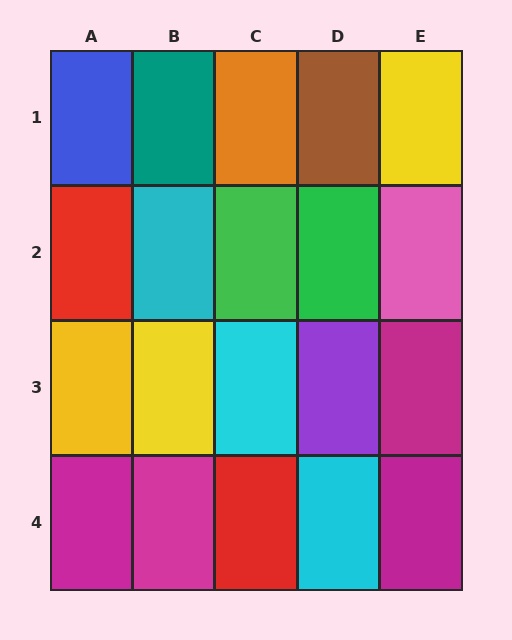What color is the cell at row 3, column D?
Purple.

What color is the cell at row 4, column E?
Magenta.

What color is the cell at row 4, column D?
Cyan.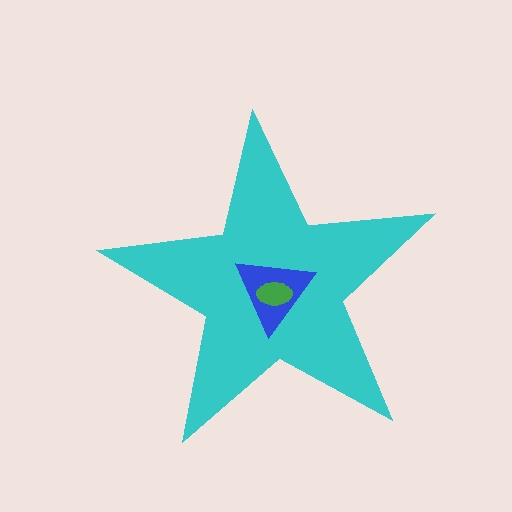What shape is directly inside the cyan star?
The blue triangle.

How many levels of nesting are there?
3.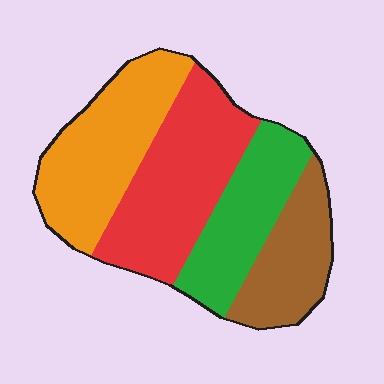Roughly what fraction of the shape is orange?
Orange covers 29% of the shape.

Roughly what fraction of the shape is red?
Red covers about 30% of the shape.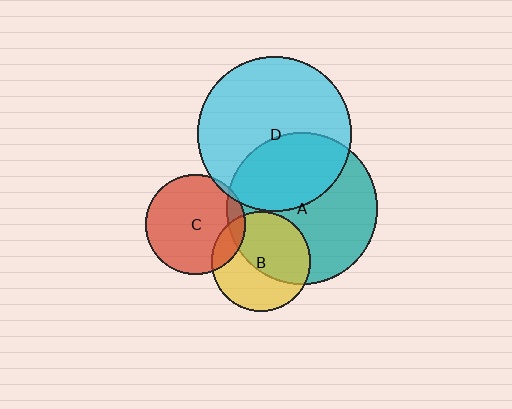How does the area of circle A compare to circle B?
Approximately 2.3 times.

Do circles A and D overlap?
Yes.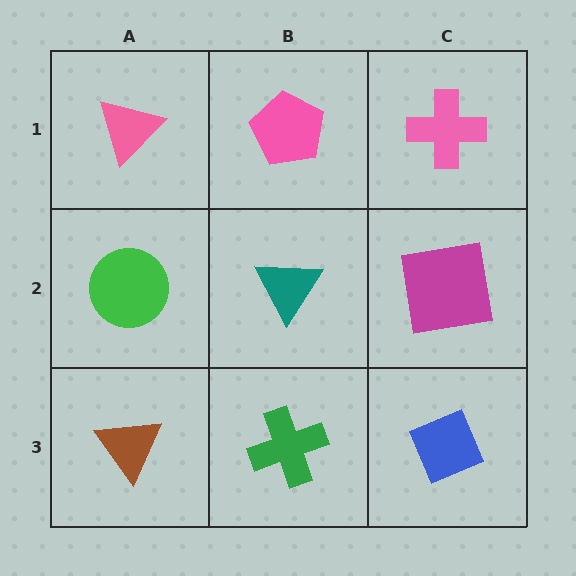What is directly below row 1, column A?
A green circle.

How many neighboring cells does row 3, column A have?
2.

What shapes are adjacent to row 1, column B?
A teal triangle (row 2, column B), a pink triangle (row 1, column A), a pink cross (row 1, column C).